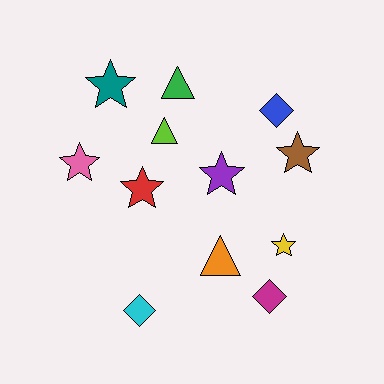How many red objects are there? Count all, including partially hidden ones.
There is 1 red object.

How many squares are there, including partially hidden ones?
There are no squares.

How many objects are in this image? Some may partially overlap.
There are 12 objects.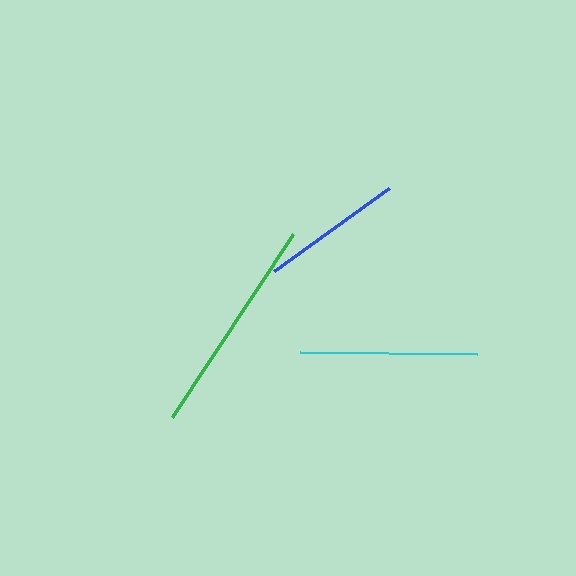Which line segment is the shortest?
The blue line is the shortest at approximately 141 pixels.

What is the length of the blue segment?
The blue segment is approximately 141 pixels long.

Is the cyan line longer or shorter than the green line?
The green line is longer than the cyan line.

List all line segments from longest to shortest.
From longest to shortest: green, cyan, blue.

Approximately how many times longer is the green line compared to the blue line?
The green line is approximately 1.6 times the length of the blue line.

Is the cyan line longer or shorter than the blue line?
The cyan line is longer than the blue line.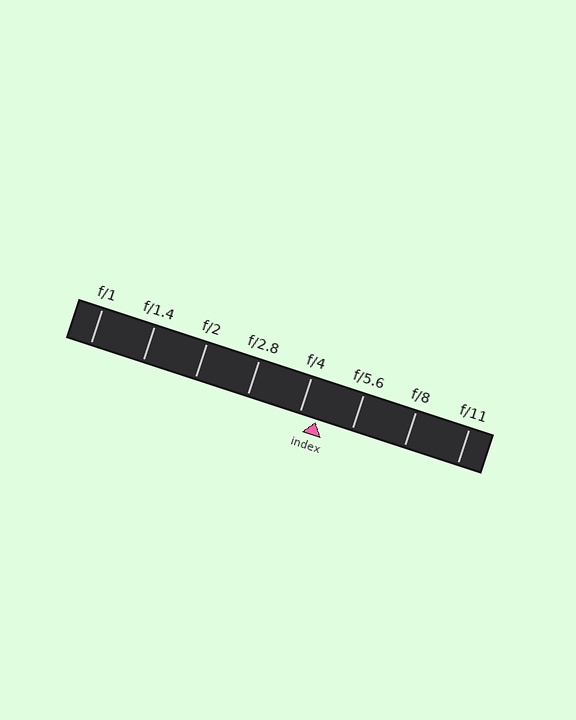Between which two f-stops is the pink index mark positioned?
The index mark is between f/4 and f/5.6.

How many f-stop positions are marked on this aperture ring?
There are 8 f-stop positions marked.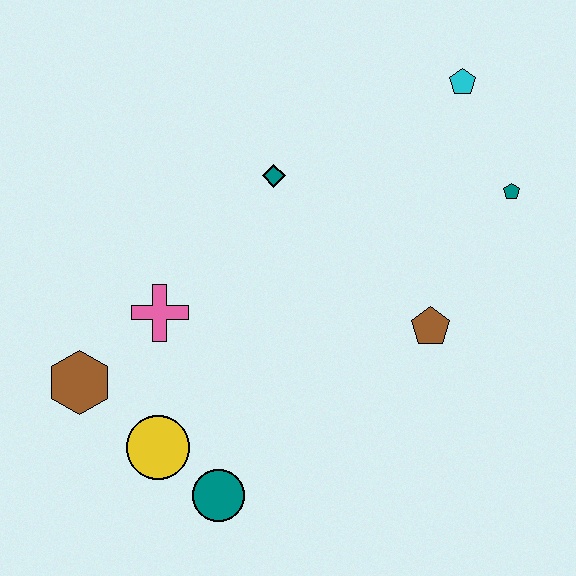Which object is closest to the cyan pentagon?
The teal pentagon is closest to the cyan pentagon.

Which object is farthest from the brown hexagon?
The cyan pentagon is farthest from the brown hexagon.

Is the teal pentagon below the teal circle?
No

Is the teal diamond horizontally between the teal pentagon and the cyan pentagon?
No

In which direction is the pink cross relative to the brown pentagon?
The pink cross is to the left of the brown pentagon.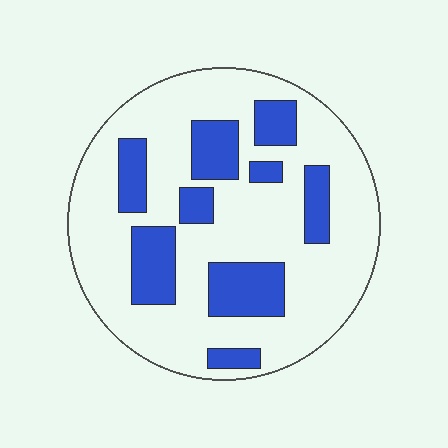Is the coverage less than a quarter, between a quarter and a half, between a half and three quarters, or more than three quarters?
Between a quarter and a half.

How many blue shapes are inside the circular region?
9.